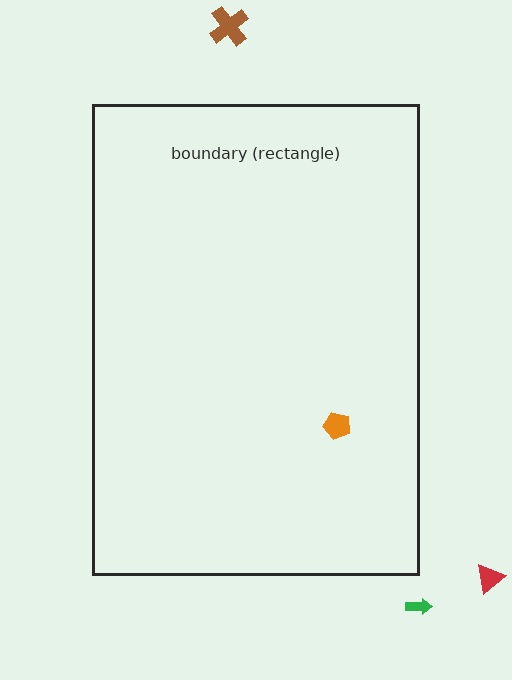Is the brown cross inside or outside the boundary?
Outside.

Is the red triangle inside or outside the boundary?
Outside.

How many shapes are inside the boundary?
1 inside, 3 outside.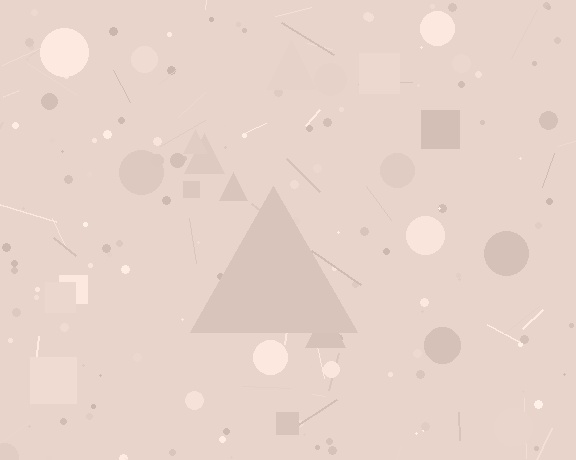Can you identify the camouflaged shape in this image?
The camouflaged shape is a triangle.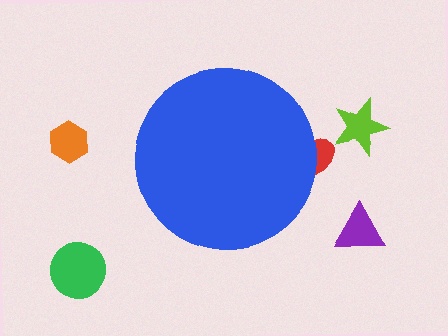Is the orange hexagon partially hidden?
No, the orange hexagon is fully visible.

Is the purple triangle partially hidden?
No, the purple triangle is fully visible.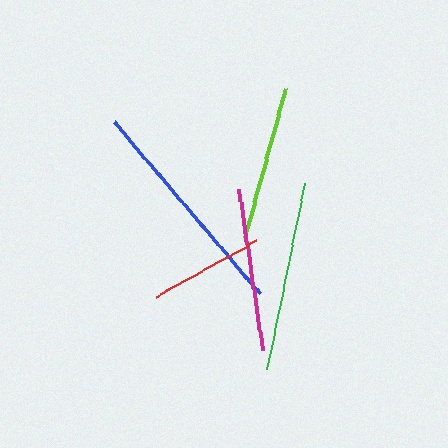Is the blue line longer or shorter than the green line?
The blue line is longer than the green line.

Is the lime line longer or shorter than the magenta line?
The magenta line is longer than the lime line.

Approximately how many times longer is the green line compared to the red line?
The green line is approximately 1.6 times the length of the red line.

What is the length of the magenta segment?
The magenta segment is approximately 163 pixels long.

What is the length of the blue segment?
The blue segment is approximately 225 pixels long.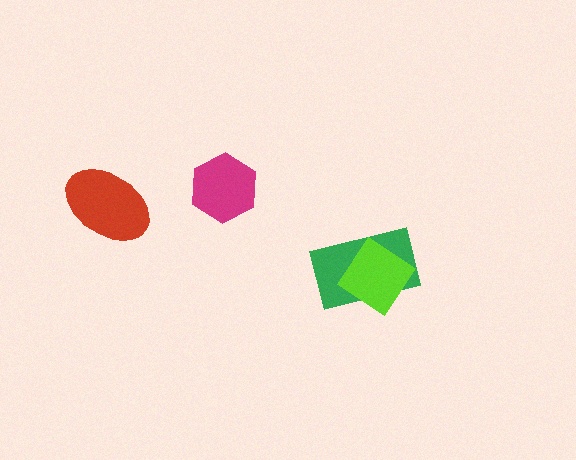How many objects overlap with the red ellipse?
0 objects overlap with the red ellipse.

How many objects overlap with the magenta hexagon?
0 objects overlap with the magenta hexagon.